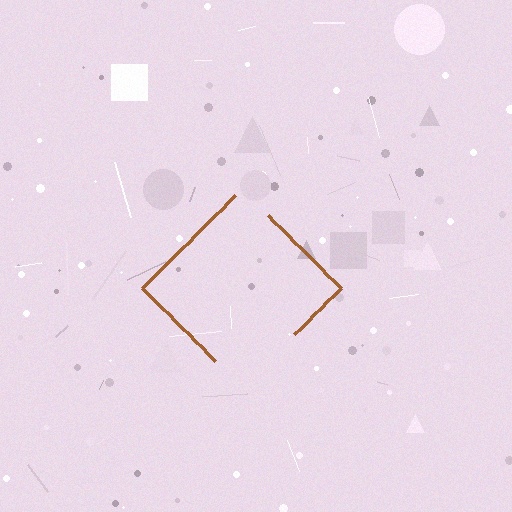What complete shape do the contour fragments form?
The contour fragments form a diamond.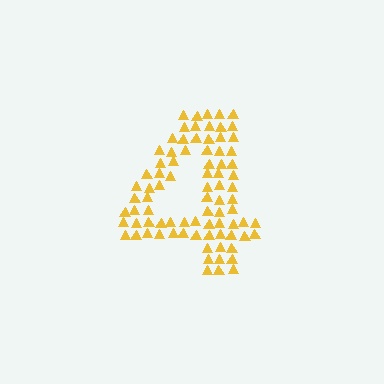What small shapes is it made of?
It is made of small triangles.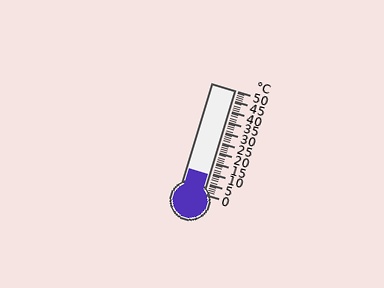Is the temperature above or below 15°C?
The temperature is below 15°C.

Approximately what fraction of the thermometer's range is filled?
The thermometer is filled to approximately 20% of its range.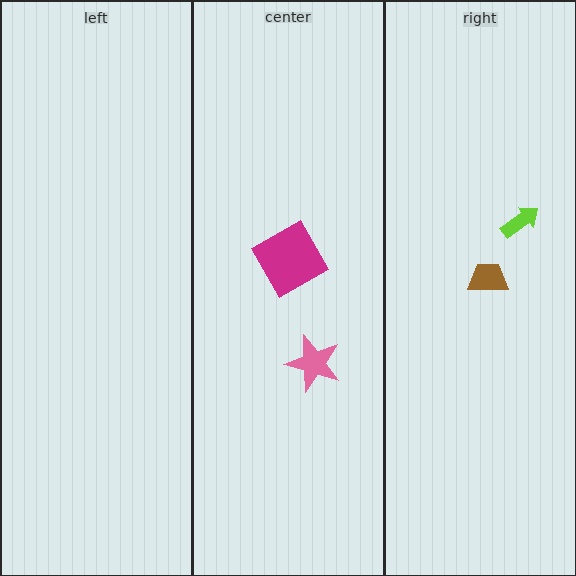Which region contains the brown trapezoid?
The right region.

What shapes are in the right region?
The brown trapezoid, the lime arrow.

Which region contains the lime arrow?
The right region.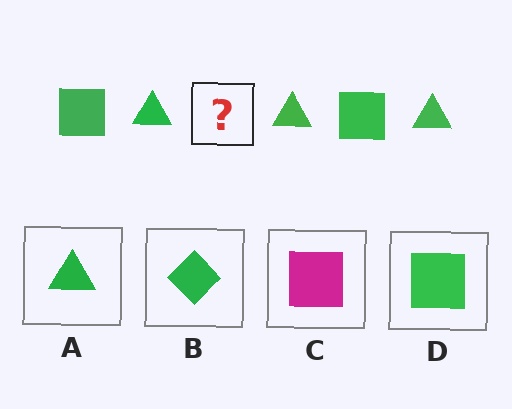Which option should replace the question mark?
Option D.